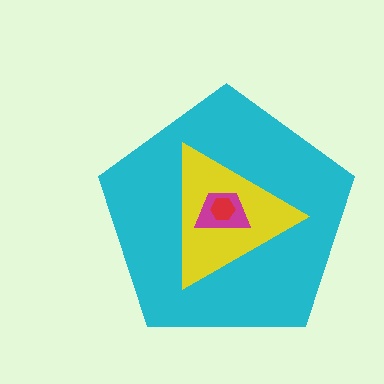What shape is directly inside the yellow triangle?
The magenta trapezoid.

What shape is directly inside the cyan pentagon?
The yellow triangle.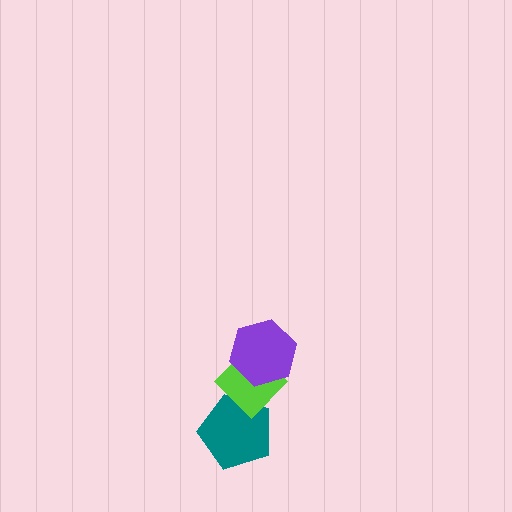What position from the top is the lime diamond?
The lime diamond is 2nd from the top.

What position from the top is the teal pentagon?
The teal pentagon is 3rd from the top.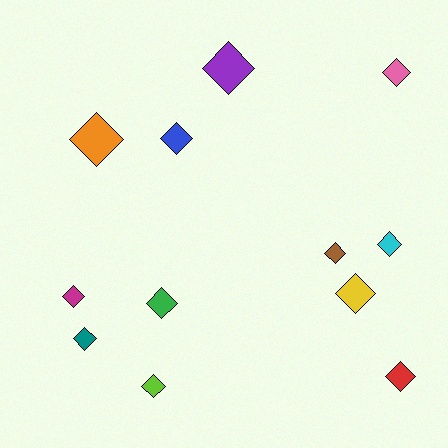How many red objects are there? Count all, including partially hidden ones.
There is 1 red object.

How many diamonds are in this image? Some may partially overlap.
There are 12 diamonds.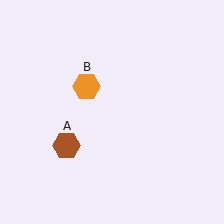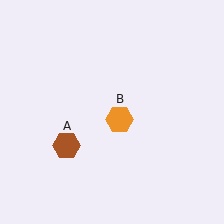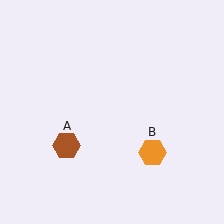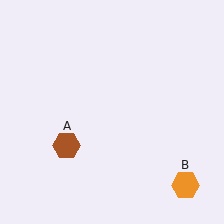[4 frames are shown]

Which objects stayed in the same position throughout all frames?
Brown hexagon (object A) remained stationary.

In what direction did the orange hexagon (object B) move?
The orange hexagon (object B) moved down and to the right.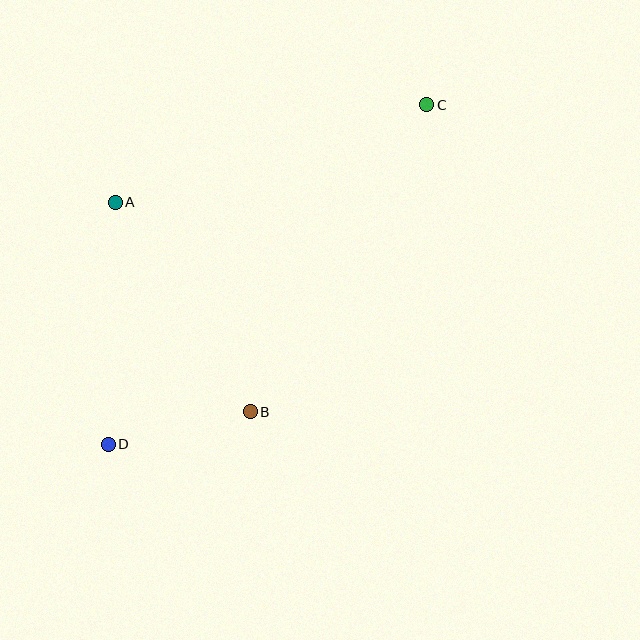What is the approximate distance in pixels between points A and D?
The distance between A and D is approximately 242 pixels.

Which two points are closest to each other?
Points B and D are closest to each other.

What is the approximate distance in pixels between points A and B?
The distance between A and B is approximately 249 pixels.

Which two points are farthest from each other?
Points C and D are farthest from each other.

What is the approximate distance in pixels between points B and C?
The distance between B and C is approximately 354 pixels.